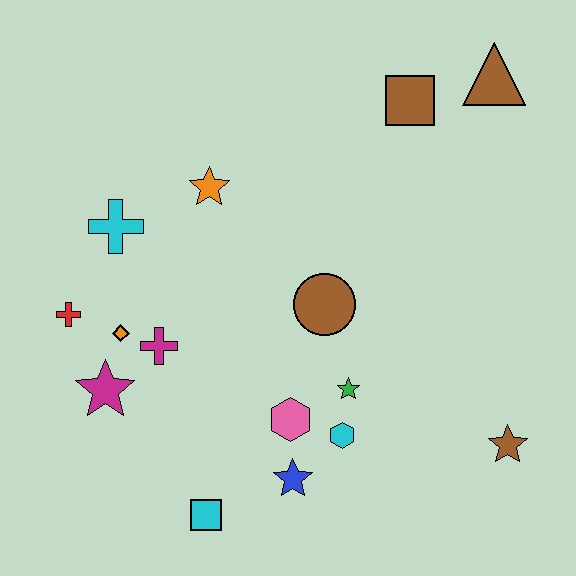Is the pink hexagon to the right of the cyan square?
Yes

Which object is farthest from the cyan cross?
The brown star is farthest from the cyan cross.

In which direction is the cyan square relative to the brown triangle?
The cyan square is below the brown triangle.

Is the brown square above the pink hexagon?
Yes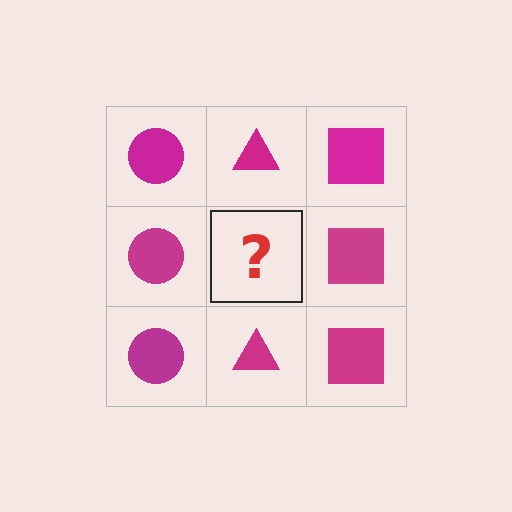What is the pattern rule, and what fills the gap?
The rule is that each column has a consistent shape. The gap should be filled with a magenta triangle.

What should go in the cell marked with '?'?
The missing cell should contain a magenta triangle.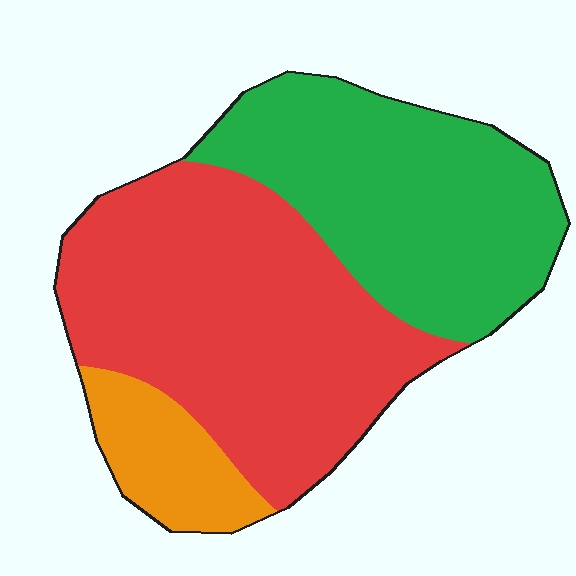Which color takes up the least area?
Orange, at roughly 10%.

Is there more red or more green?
Red.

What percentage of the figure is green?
Green takes up about three eighths (3/8) of the figure.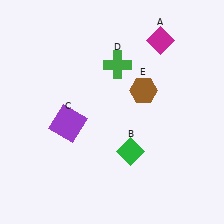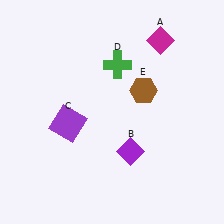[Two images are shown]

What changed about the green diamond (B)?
In Image 1, B is green. In Image 2, it changed to purple.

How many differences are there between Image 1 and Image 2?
There is 1 difference between the two images.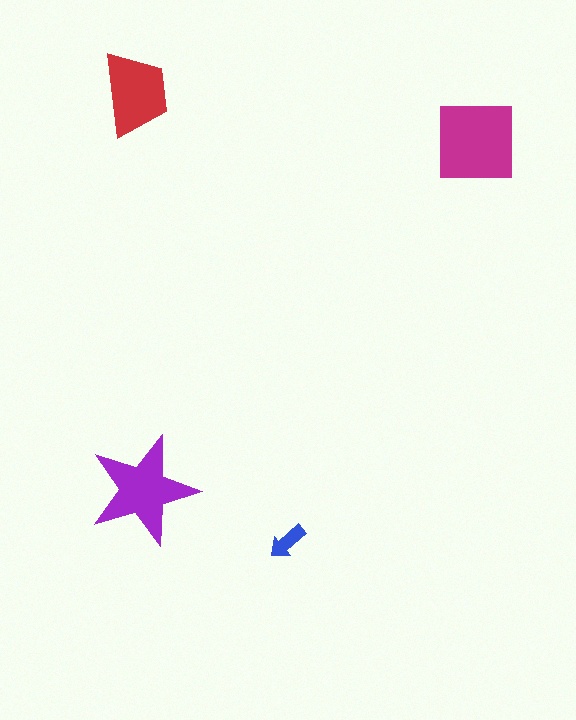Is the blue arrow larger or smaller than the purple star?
Smaller.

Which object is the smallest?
The blue arrow.